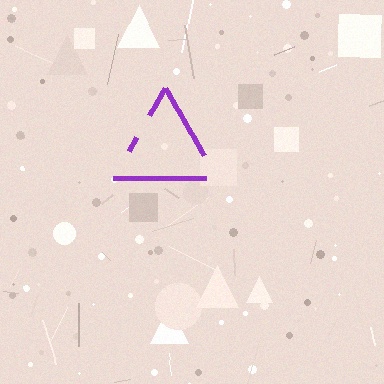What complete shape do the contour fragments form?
The contour fragments form a triangle.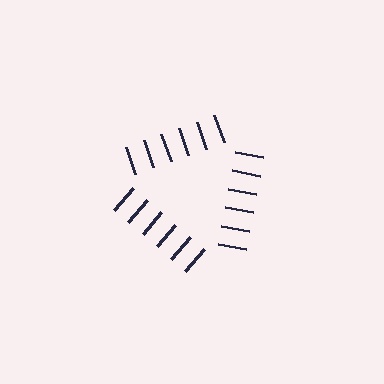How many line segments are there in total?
18 — 6 along each of the 3 edges.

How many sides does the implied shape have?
3 sides — the line-ends trace a triangle.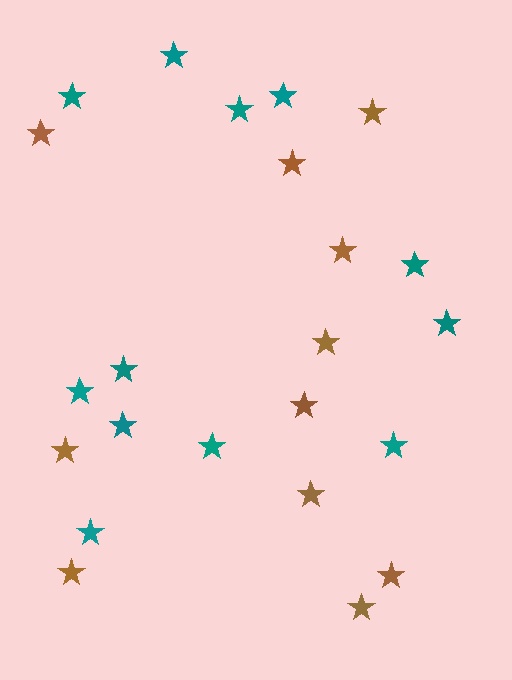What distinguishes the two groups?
There are 2 groups: one group of teal stars (12) and one group of brown stars (11).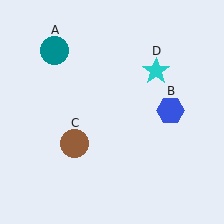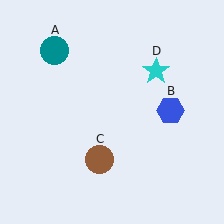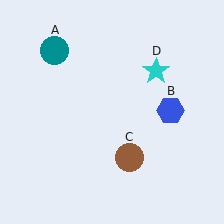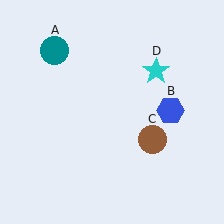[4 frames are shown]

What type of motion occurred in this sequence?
The brown circle (object C) rotated counterclockwise around the center of the scene.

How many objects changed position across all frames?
1 object changed position: brown circle (object C).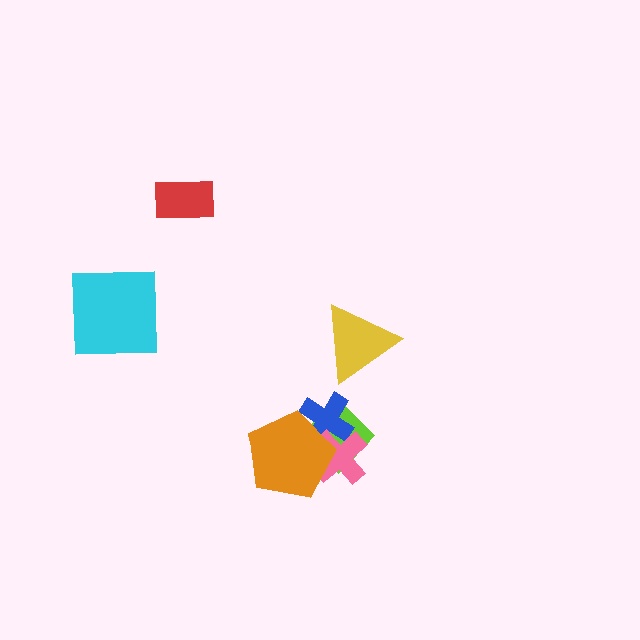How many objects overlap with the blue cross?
3 objects overlap with the blue cross.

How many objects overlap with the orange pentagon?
3 objects overlap with the orange pentagon.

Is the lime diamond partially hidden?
Yes, it is partially covered by another shape.